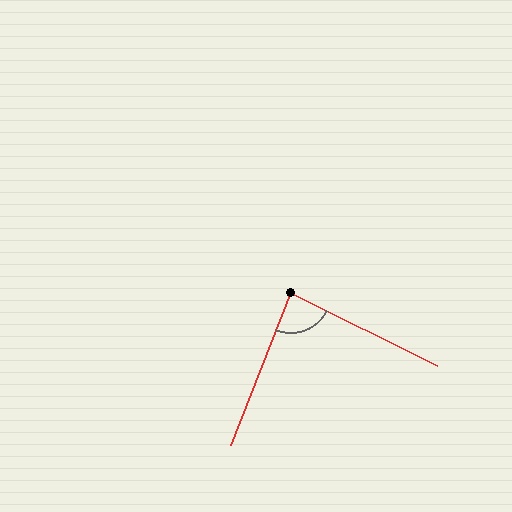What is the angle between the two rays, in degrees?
Approximately 85 degrees.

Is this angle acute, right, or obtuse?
It is approximately a right angle.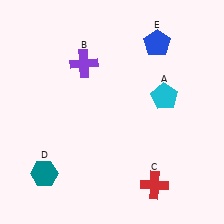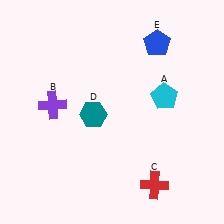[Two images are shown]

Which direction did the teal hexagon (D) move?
The teal hexagon (D) moved up.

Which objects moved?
The objects that moved are: the purple cross (B), the teal hexagon (D).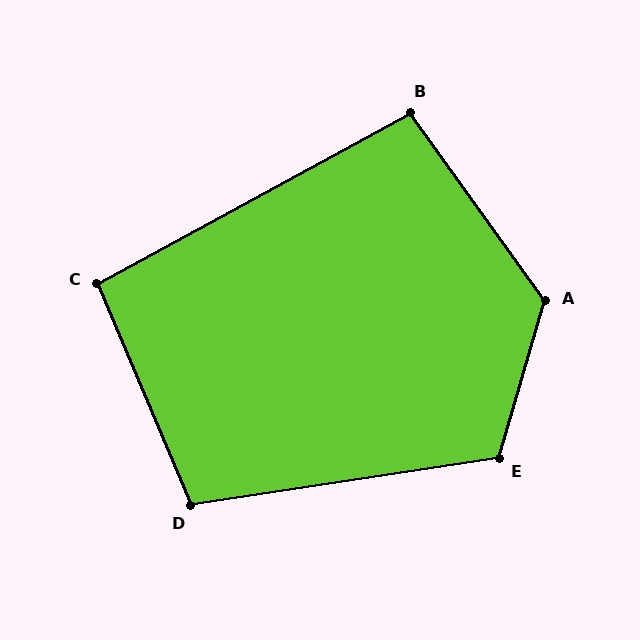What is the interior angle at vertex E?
Approximately 115 degrees (obtuse).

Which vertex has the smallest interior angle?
C, at approximately 96 degrees.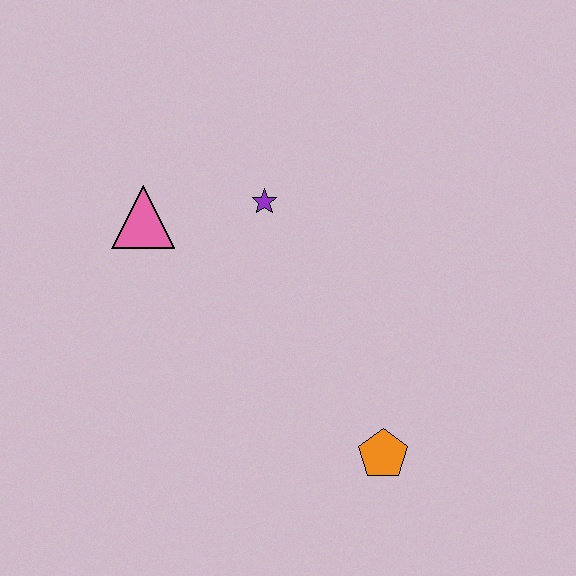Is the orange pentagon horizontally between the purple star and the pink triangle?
No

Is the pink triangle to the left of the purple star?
Yes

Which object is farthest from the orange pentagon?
The pink triangle is farthest from the orange pentagon.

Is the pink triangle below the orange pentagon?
No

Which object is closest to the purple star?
The pink triangle is closest to the purple star.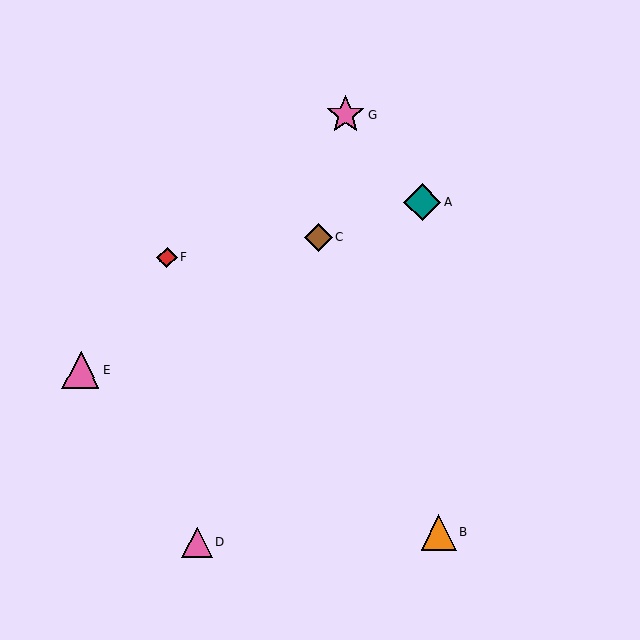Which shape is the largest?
The pink star (labeled G) is the largest.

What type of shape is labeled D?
Shape D is a pink triangle.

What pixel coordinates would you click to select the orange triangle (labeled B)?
Click at (439, 532) to select the orange triangle B.